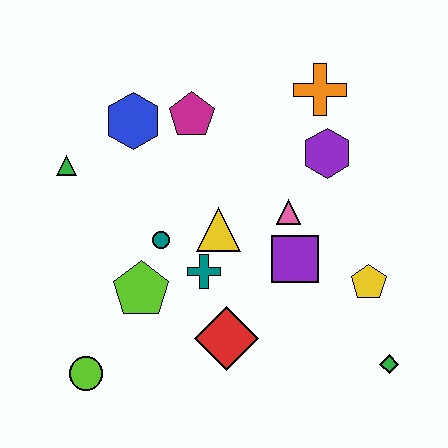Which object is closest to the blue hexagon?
The magenta pentagon is closest to the blue hexagon.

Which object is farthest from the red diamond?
The orange cross is farthest from the red diamond.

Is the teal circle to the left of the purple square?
Yes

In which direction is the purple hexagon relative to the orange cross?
The purple hexagon is below the orange cross.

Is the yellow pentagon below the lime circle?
No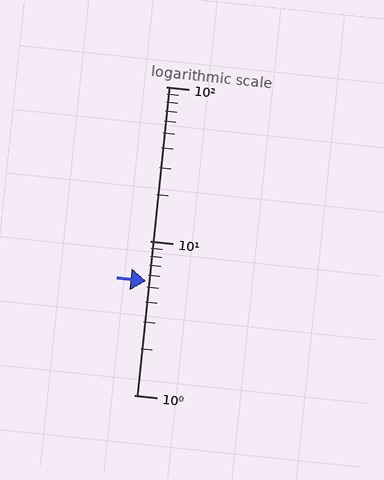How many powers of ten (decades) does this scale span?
The scale spans 2 decades, from 1 to 100.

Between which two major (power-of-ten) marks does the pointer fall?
The pointer is between 1 and 10.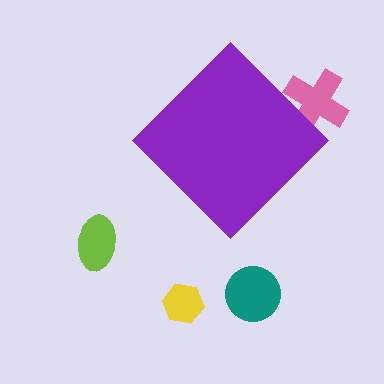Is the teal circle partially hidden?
No, the teal circle is fully visible.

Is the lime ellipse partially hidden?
No, the lime ellipse is fully visible.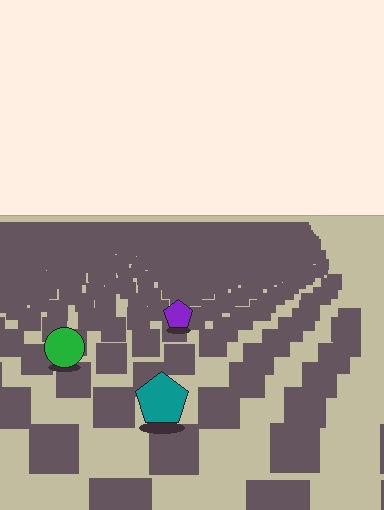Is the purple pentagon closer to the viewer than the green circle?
No. The green circle is closer — you can tell from the texture gradient: the ground texture is coarser near it.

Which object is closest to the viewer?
The teal pentagon is closest. The texture marks near it are larger and more spread out.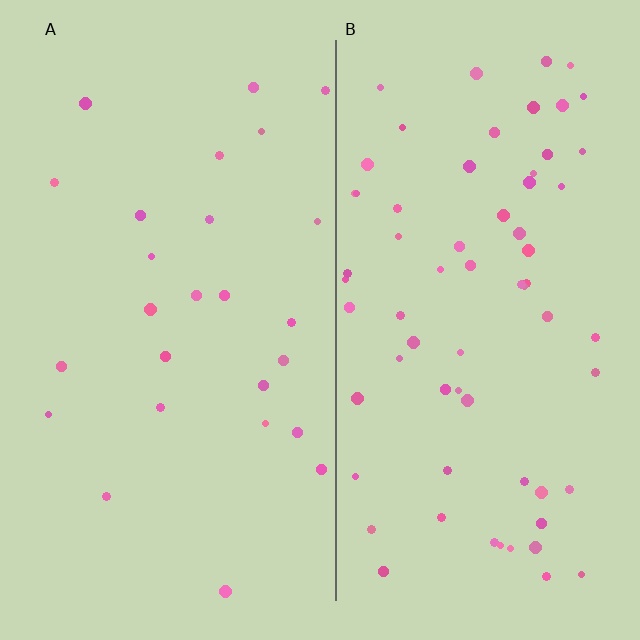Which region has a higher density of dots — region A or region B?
B (the right).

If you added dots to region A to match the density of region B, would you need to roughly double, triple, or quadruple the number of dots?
Approximately triple.